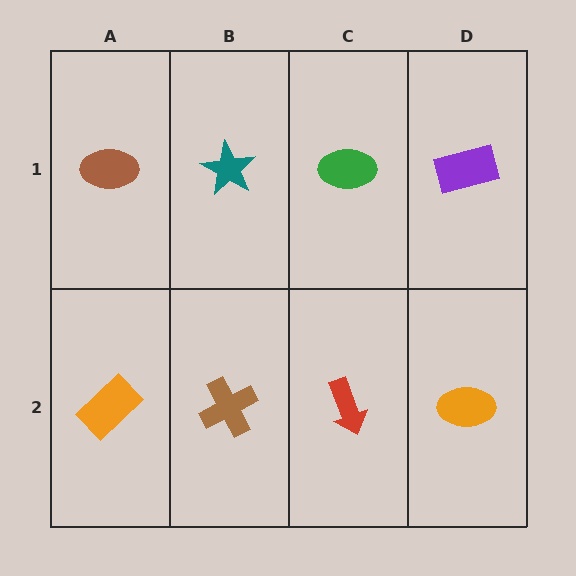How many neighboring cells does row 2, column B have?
3.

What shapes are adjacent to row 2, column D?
A purple rectangle (row 1, column D), a red arrow (row 2, column C).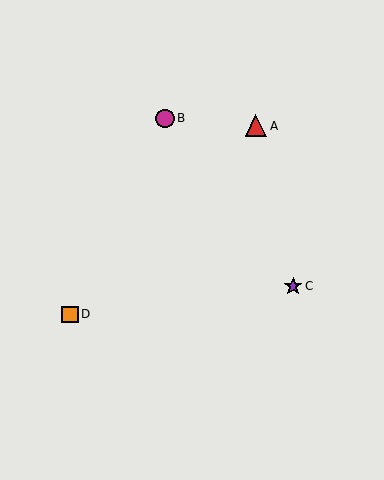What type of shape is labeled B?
Shape B is a magenta circle.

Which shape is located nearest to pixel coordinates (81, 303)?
The orange square (labeled D) at (70, 314) is nearest to that location.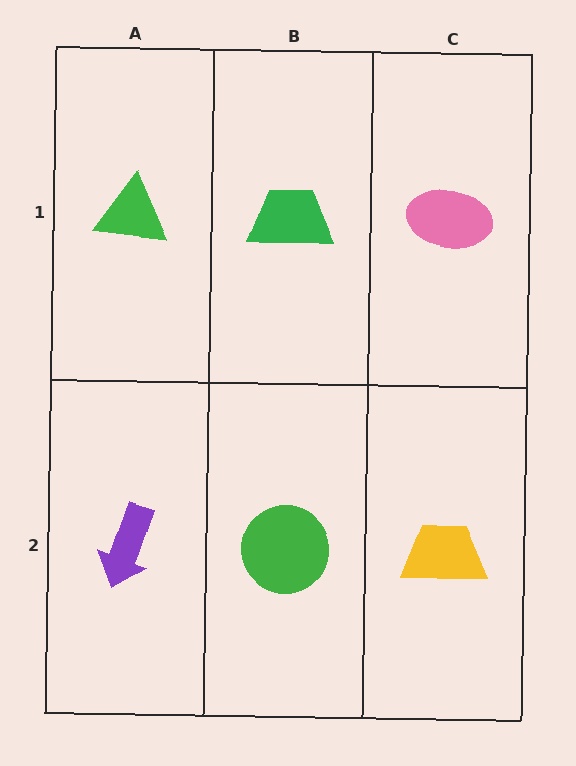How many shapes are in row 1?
3 shapes.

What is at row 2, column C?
A yellow trapezoid.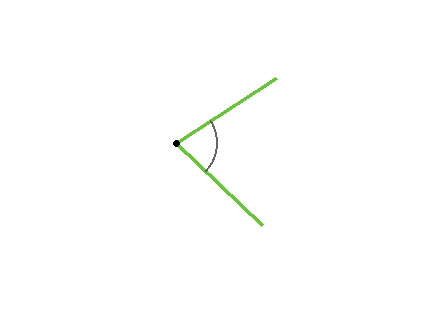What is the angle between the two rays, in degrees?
Approximately 77 degrees.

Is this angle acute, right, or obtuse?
It is acute.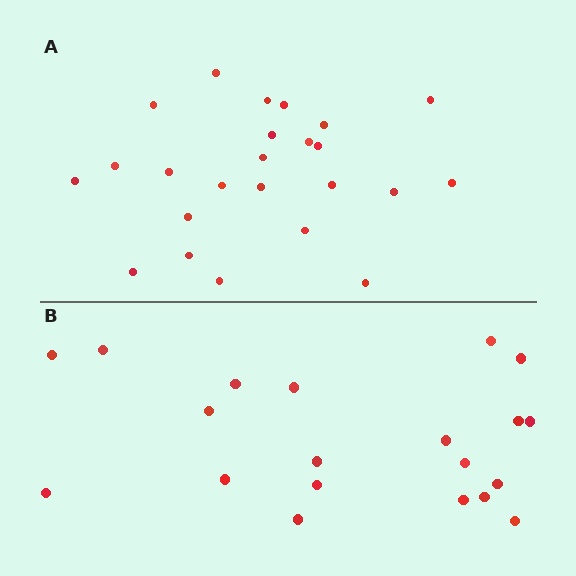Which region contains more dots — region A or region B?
Region A (the top region) has more dots.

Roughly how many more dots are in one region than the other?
Region A has about 4 more dots than region B.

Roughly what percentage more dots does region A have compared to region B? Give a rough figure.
About 20% more.